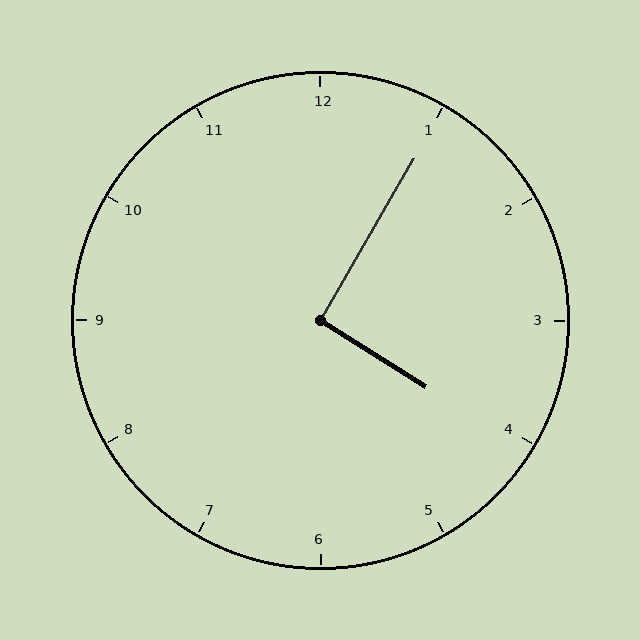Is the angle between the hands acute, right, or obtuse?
It is right.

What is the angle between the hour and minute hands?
Approximately 92 degrees.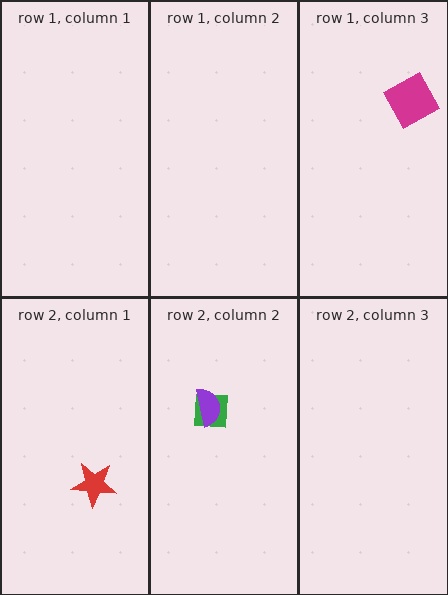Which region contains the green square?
The row 2, column 2 region.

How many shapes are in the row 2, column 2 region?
2.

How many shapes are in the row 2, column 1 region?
1.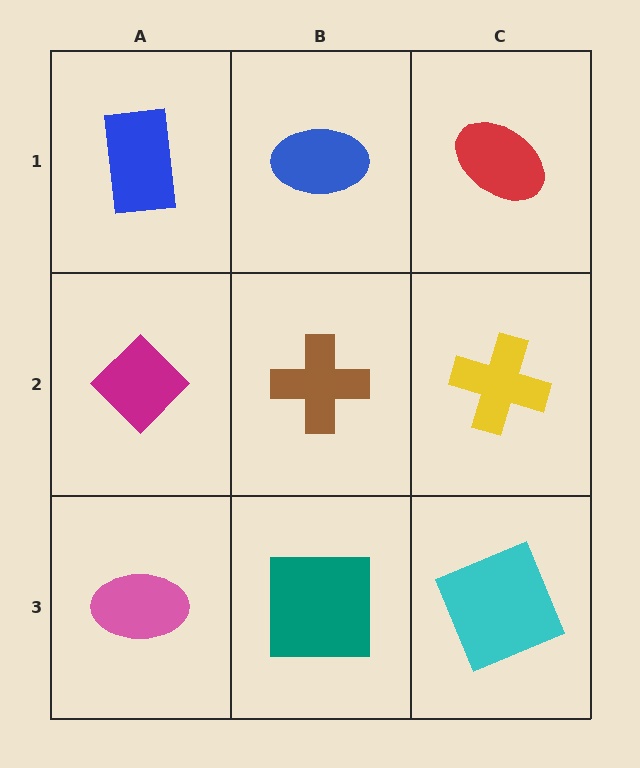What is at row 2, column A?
A magenta diamond.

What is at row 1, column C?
A red ellipse.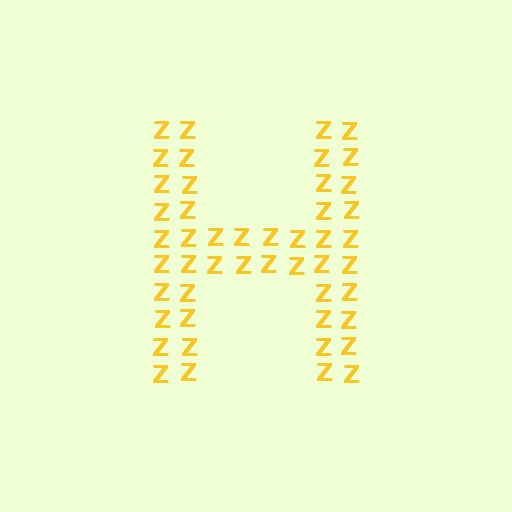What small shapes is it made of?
It is made of small letter Z's.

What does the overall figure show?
The overall figure shows the letter H.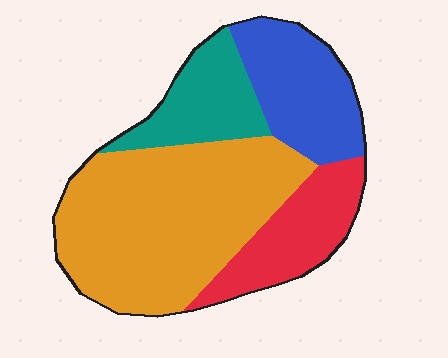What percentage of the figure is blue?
Blue takes up about one fifth (1/5) of the figure.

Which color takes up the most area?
Orange, at roughly 50%.